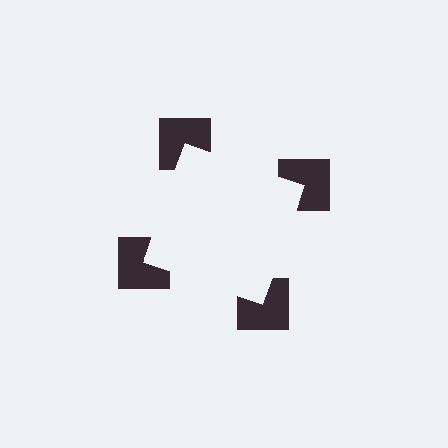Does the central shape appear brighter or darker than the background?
It typically appears slightly brighter than the background, even though no actual brightness change is drawn.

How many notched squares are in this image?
There are 4 — one at each vertex of the illusory square.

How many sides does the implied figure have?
4 sides.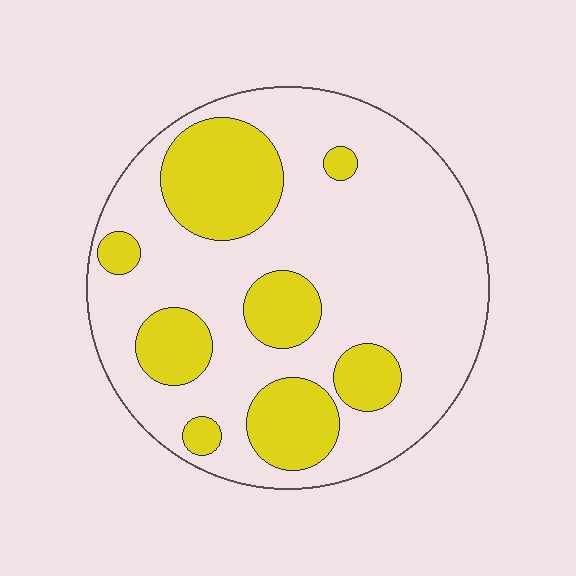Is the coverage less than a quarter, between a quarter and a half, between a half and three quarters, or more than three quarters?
Between a quarter and a half.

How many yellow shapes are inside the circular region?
8.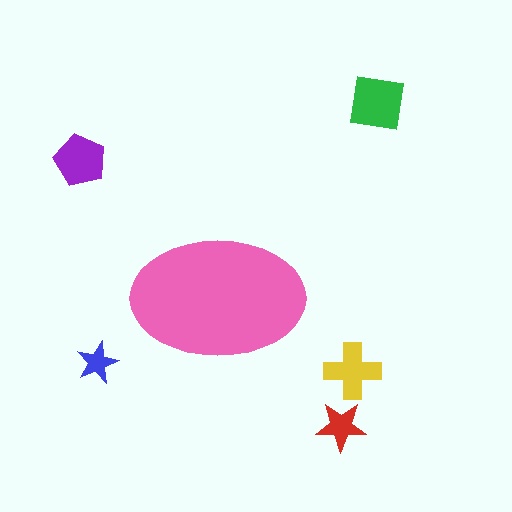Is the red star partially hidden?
No, the red star is fully visible.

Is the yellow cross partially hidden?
No, the yellow cross is fully visible.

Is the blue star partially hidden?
No, the blue star is fully visible.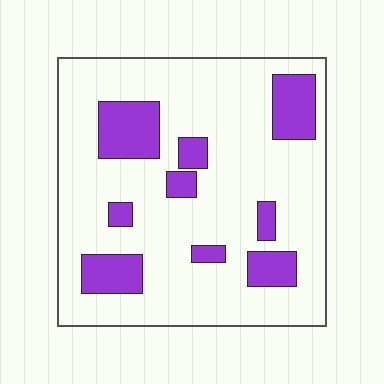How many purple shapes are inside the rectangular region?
9.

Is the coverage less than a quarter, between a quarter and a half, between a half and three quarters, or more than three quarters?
Less than a quarter.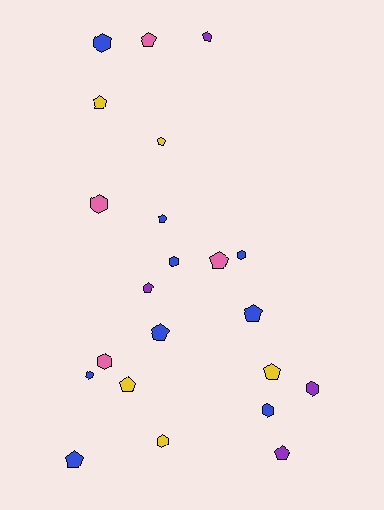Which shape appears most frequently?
Pentagon, with 13 objects.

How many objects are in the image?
There are 22 objects.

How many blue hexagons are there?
There are 5 blue hexagons.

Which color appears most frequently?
Blue, with 9 objects.